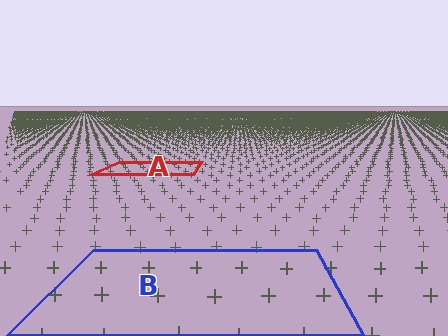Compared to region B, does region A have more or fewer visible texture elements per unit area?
Region A has more texture elements per unit area — they are packed more densely because it is farther away.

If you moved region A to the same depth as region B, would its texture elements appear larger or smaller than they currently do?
They would appear larger. At a closer depth, the same texture elements are projected at a bigger on-screen size.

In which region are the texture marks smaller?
The texture marks are smaller in region A, because it is farther away.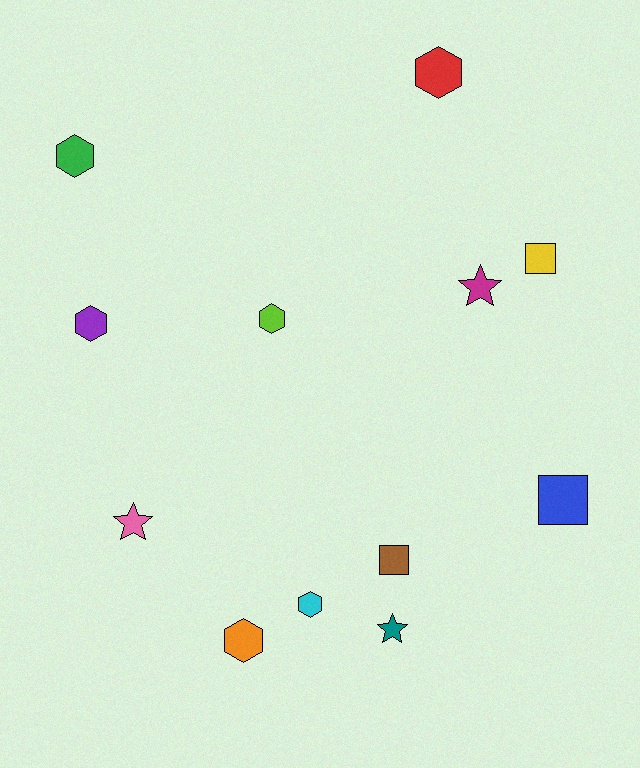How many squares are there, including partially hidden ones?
There are 3 squares.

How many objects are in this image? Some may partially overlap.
There are 12 objects.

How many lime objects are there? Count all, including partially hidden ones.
There is 1 lime object.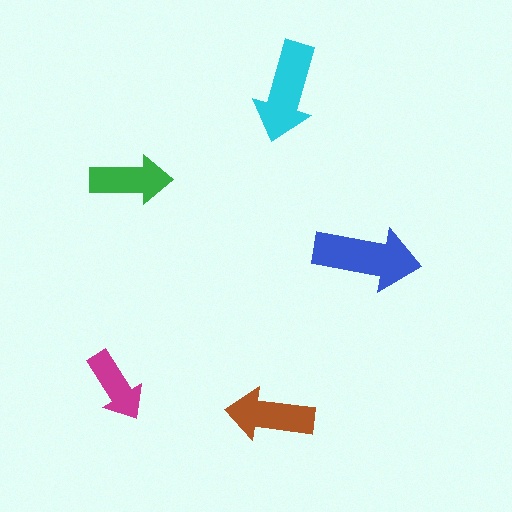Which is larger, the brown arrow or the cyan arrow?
The cyan one.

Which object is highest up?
The cyan arrow is topmost.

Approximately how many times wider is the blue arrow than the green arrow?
About 1.5 times wider.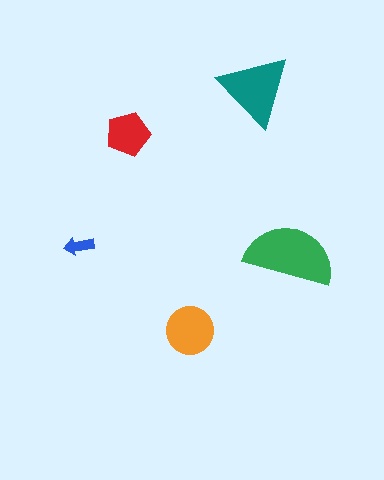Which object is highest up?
The teal triangle is topmost.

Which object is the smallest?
The blue arrow.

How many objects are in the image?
There are 5 objects in the image.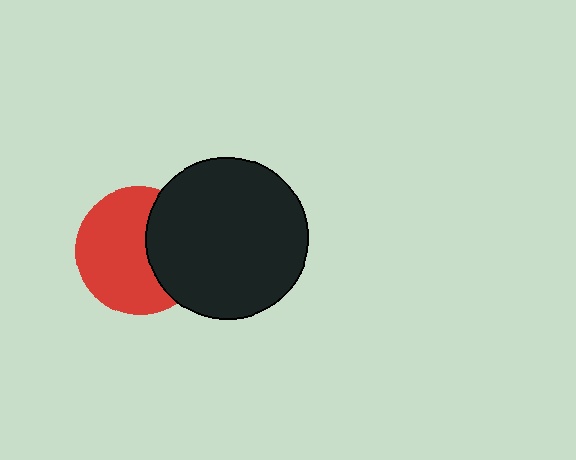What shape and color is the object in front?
The object in front is a black circle.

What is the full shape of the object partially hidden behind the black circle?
The partially hidden object is a red circle.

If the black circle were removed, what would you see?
You would see the complete red circle.